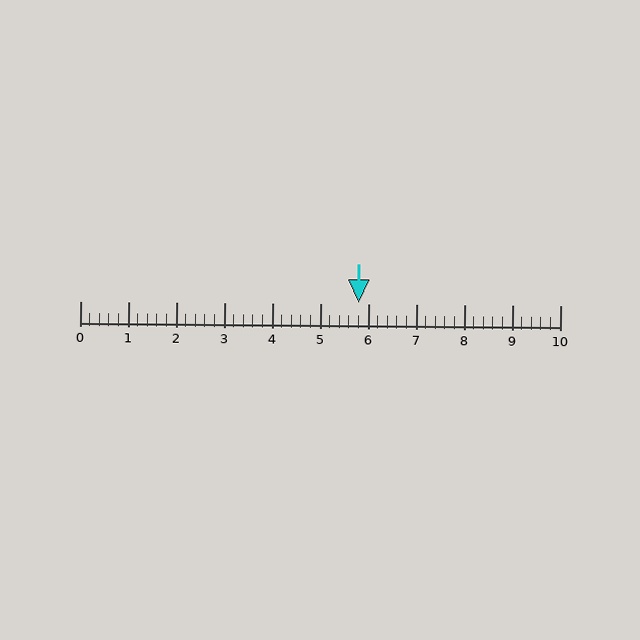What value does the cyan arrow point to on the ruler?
The cyan arrow points to approximately 5.8.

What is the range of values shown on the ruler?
The ruler shows values from 0 to 10.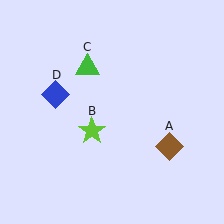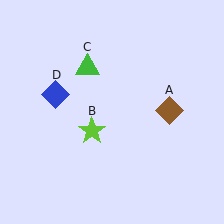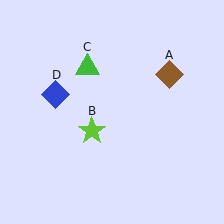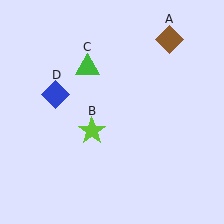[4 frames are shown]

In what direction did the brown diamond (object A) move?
The brown diamond (object A) moved up.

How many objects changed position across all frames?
1 object changed position: brown diamond (object A).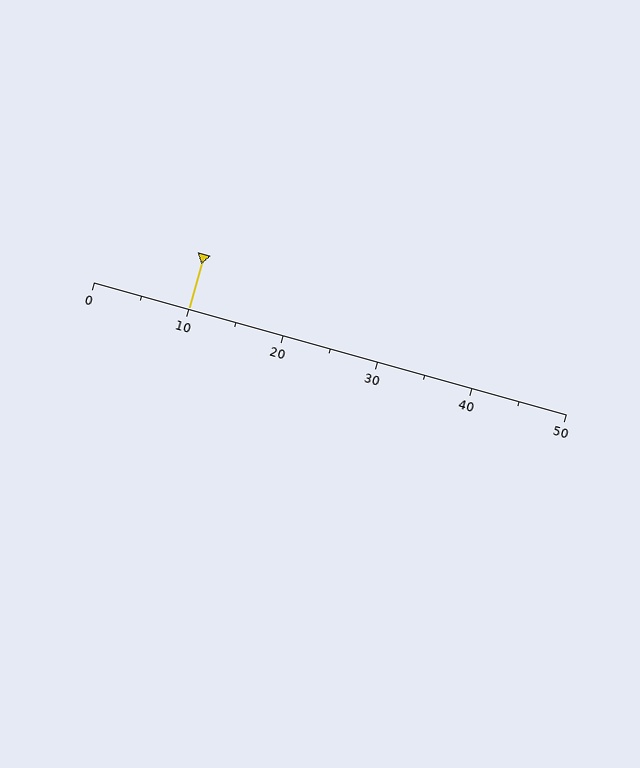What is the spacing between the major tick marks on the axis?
The major ticks are spaced 10 apart.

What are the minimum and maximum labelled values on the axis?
The axis runs from 0 to 50.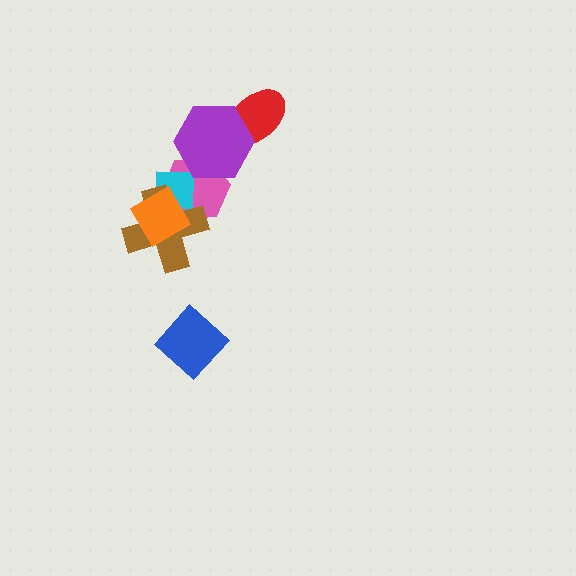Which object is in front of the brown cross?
The orange diamond is in front of the brown cross.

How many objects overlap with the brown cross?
3 objects overlap with the brown cross.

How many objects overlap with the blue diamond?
0 objects overlap with the blue diamond.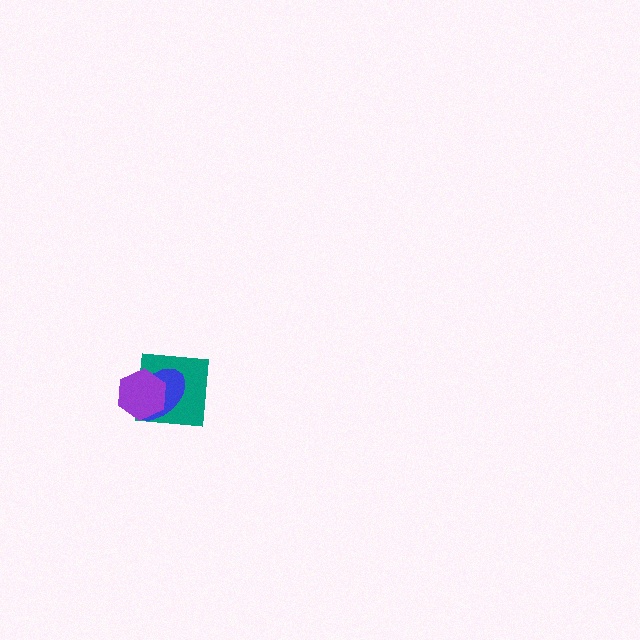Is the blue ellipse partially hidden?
Yes, it is partially covered by another shape.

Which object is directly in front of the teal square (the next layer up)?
The blue ellipse is directly in front of the teal square.